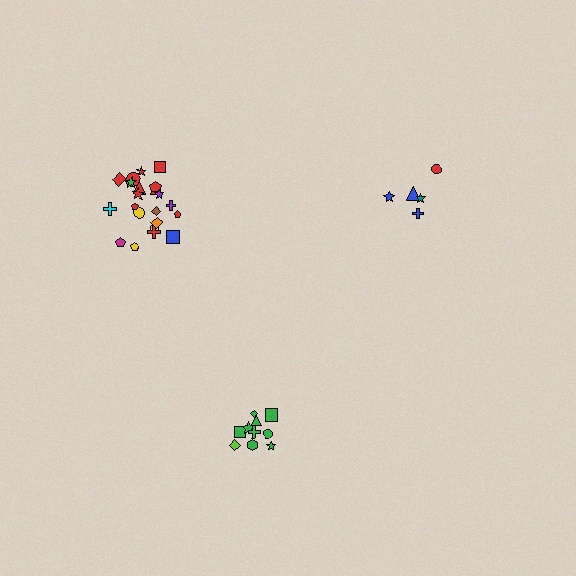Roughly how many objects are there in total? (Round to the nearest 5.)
Roughly 35 objects in total.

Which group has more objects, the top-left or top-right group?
The top-left group.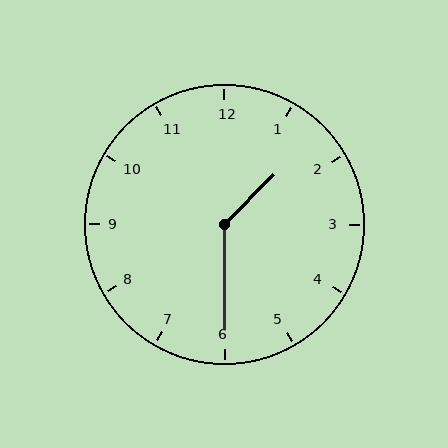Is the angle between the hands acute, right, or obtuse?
It is obtuse.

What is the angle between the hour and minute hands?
Approximately 135 degrees.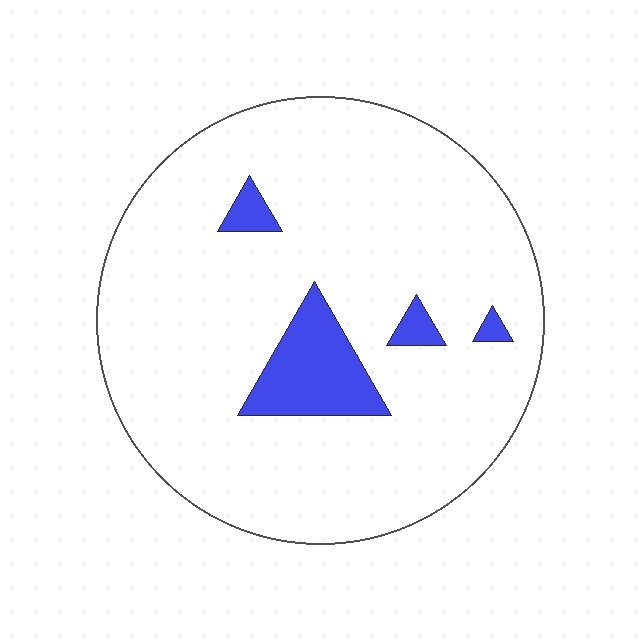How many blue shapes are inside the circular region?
4.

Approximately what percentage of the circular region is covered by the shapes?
Approximately 10%.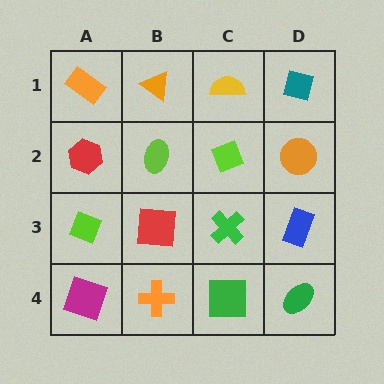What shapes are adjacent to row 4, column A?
A lime diamond (row 3, column A), an orange cross (row 4, column B).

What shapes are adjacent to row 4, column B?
A red square (row 3, column B), a magenta square (row 4, column A), a green square (row 4, column C).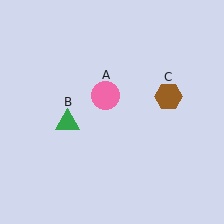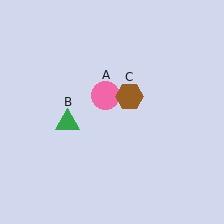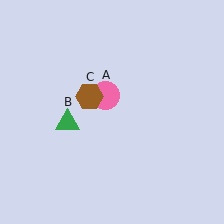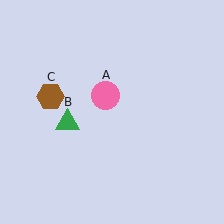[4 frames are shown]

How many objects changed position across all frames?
1 object changed position: brown hexagon (object C).